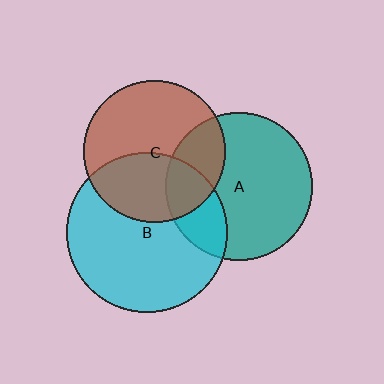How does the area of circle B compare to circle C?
Approximately 1.3 times.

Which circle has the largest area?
Circle B (cyan).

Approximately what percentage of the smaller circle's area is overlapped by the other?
Approximately 25%.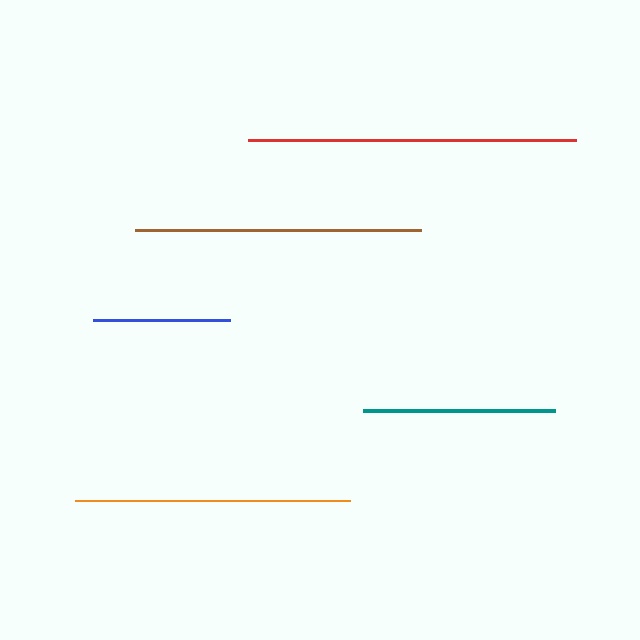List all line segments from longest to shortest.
From longest to shortest: red, brown, orange, teal, blue.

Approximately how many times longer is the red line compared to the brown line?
The red line is approximately 1.1 times the length of the brown line.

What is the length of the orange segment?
The orange segment is approximately 276 pixels long.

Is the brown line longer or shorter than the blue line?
The brown line is longer than the blue line.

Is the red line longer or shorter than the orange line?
The red line is longer than the orange line.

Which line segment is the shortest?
The blue line is the shortest at approximately 137 pixels.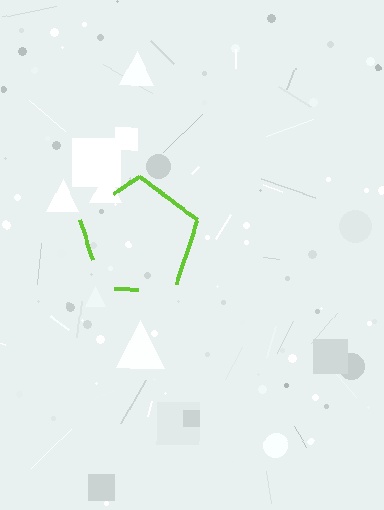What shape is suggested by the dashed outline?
The dashed outline suggests a pentagon.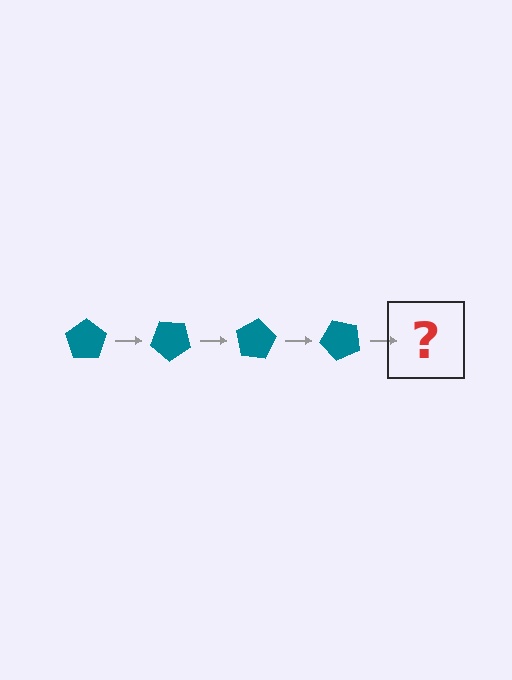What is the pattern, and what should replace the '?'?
The pattern is that the pentagon rotates 40 degrees each step. The '?' should be a teal pentagon rotated 160 degrees.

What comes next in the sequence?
The next element should be a teal pentagon rotated 160 degrees.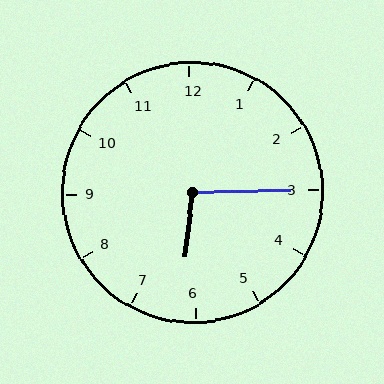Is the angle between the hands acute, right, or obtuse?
It is obtuse.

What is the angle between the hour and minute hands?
Approximately 98 degrees.